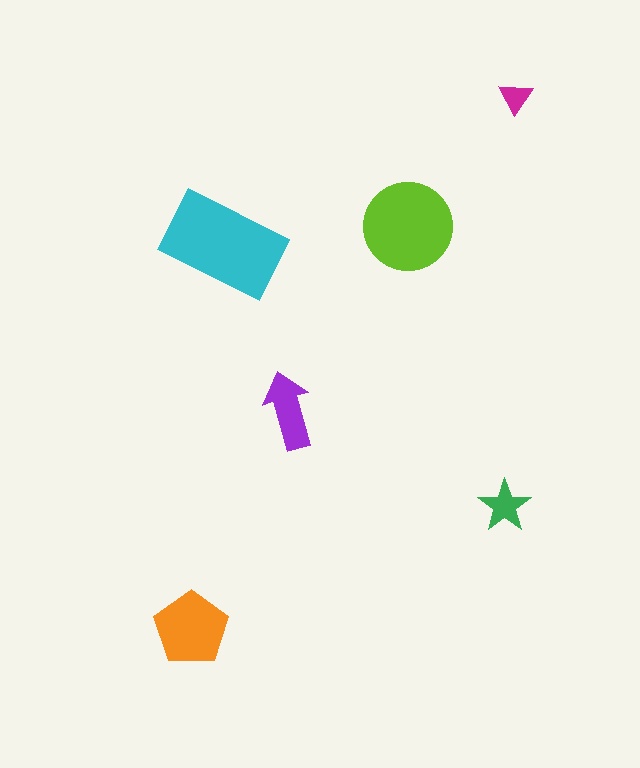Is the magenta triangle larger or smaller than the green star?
Smaller.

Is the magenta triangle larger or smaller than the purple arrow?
Smaller.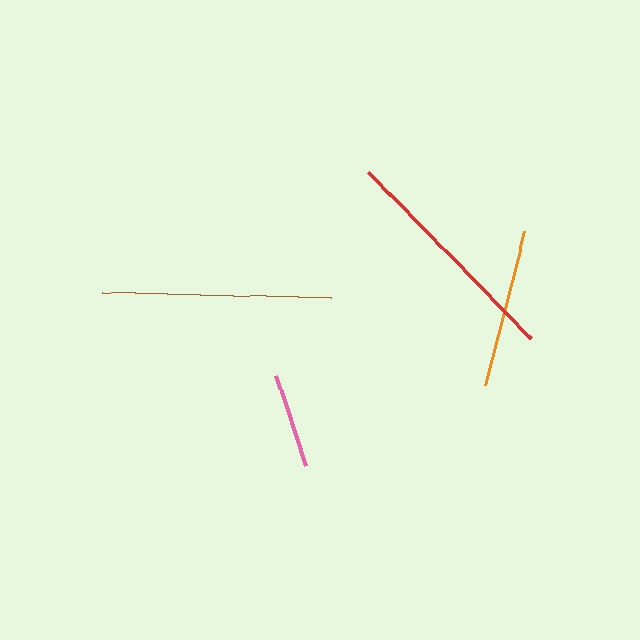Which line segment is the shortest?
The pink line is the shortest at approximately 95 pixels.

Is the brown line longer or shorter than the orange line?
The brown line is longer than the orange line.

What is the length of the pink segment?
The pink segment is approximately 95 pixels long.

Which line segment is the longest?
The red line is the longest at approximately 234 pixels.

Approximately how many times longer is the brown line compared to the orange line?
The brown line is approximately 1.4 times the length of the orange line.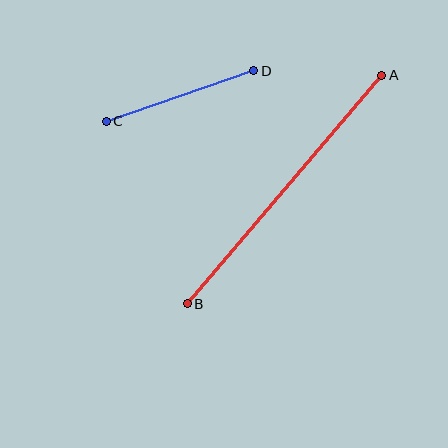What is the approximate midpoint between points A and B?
The midpoint is at approximately (284, 189) pixels.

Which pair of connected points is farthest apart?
Points A and B are farthest apart.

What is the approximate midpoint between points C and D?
The midpoint is at approximately (180, 96) pixels.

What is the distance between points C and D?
The distance is approximately 156 pixels.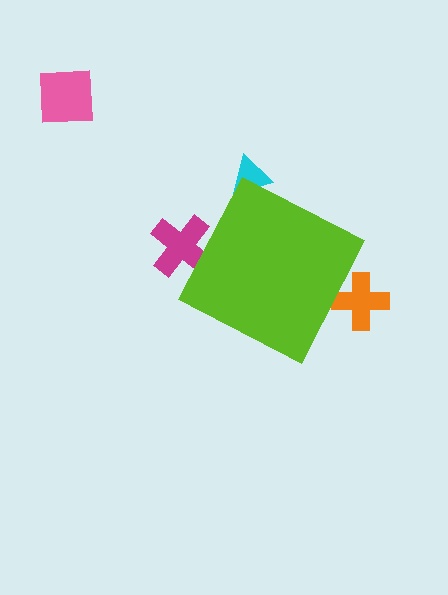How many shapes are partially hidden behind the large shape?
3 shapes are partially hidden.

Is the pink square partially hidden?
No, the pink square is fully visible.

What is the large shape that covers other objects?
A lime diamond.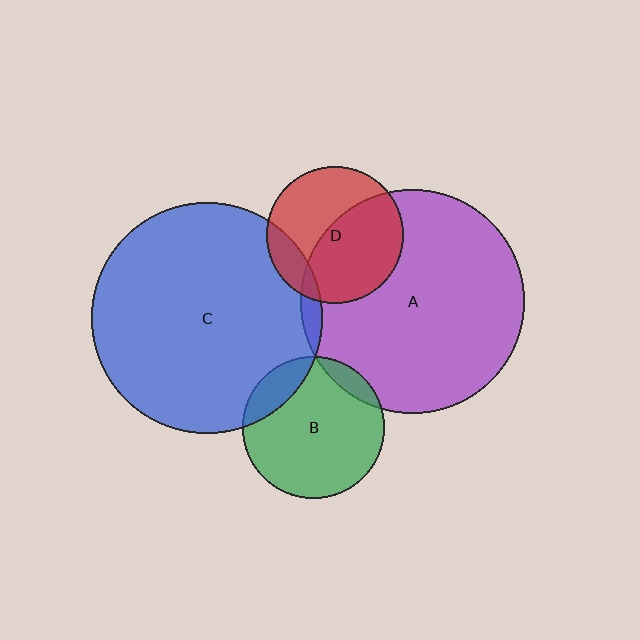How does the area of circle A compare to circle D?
Approximately 2.7 times.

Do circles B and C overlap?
Yes.